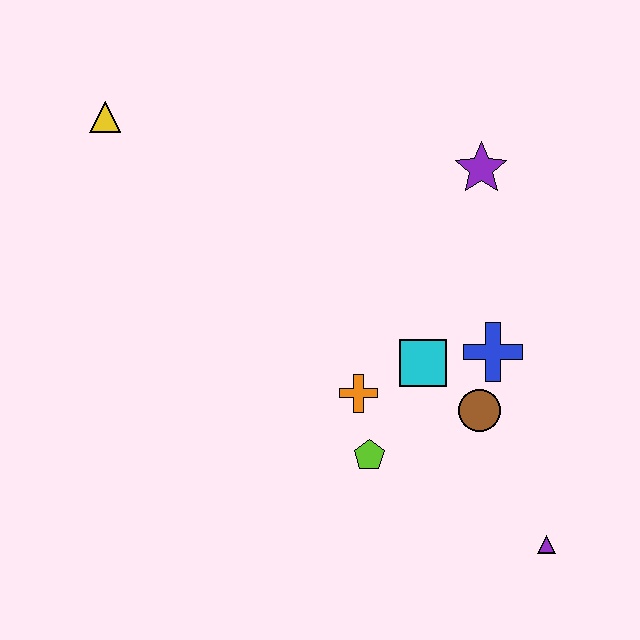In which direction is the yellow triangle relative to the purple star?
The yellow triangle is to the left of the purple star.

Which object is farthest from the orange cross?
The yellow triangle is farthest from the orange cross.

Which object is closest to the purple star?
The blue cross is closest to the purple star.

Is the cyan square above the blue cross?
No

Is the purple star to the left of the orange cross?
No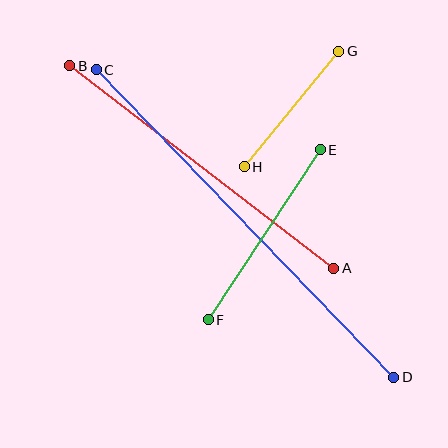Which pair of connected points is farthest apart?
Points C and D are farthest apart.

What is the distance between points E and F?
The distance is approximately 204 pixels.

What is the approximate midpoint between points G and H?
The midpoint is at approximately (291, 109) pixels.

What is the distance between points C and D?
The distance is approximately 428 pixels.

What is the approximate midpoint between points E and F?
The midpoint is at approximately (264, 235) pixels.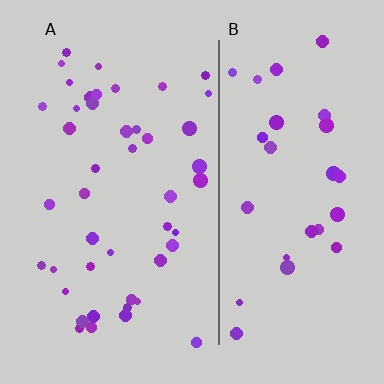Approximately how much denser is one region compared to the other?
Approximately 1.5× — region A over region B.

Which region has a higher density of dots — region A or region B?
A (the left).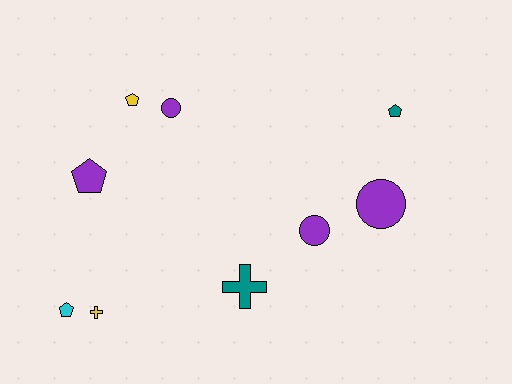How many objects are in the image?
There are 9 objects.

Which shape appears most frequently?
Pentagon, with 4 objects.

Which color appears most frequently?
Purple, with 4 objects.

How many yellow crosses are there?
There is 1 yellow cross.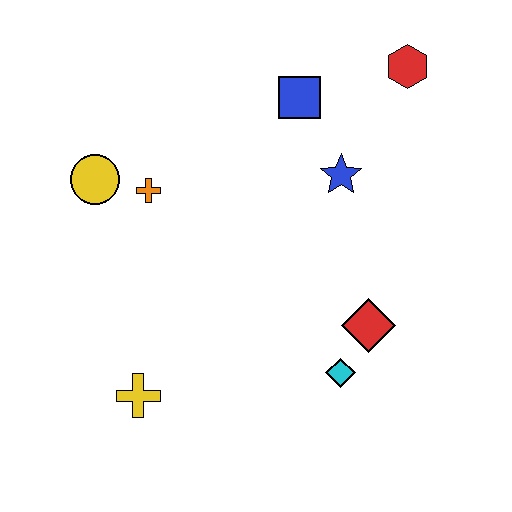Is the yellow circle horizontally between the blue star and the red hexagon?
No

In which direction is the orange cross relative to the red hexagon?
The orange cross is to the left of the red hexagon.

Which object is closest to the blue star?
The blue square is closest to the blue star.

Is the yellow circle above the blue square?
No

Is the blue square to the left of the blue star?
Yes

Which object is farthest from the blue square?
The yellow cross is farthest from the blue square.